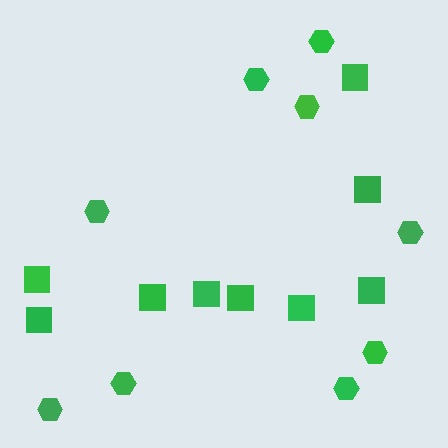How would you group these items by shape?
There are 2 groups: one group of squares (9) and one group of hexagons (9).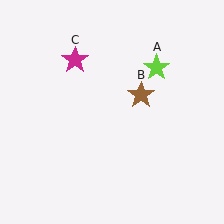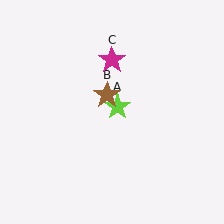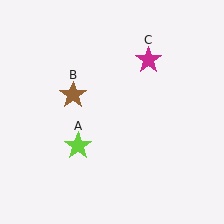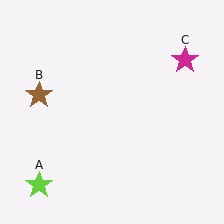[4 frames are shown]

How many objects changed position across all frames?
3 objects changed position: lime star (object A), brown star (object B), magenta star (object C).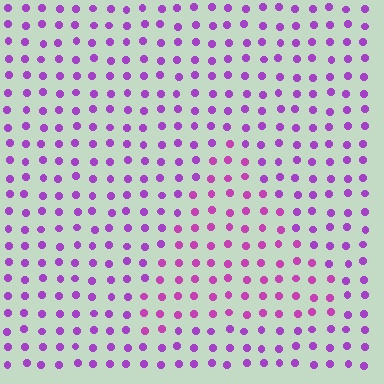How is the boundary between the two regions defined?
The boundary is defined purely by a slight shift in hue (about 24 degrees). Spacing, size, and orientation are identical on both sides.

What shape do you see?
I see a triangle.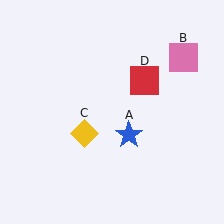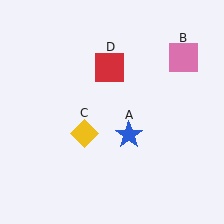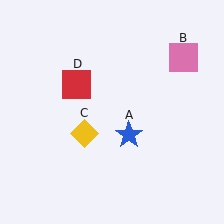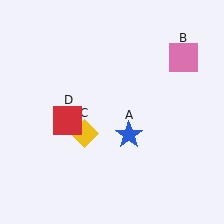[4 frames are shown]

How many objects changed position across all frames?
1 object changed position: red square (object D).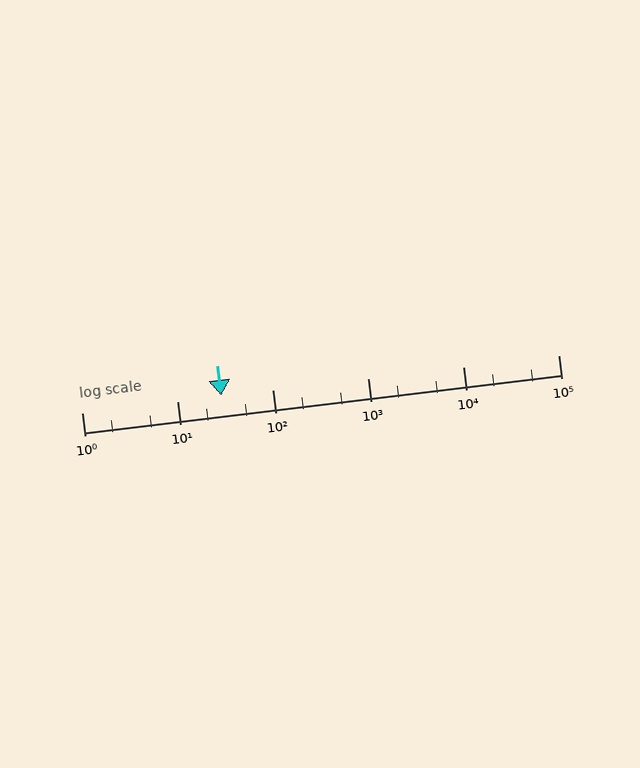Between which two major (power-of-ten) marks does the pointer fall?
The pointer is between 10 and 100.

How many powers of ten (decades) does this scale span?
The scale spans 5 decades, from 1 to 100000.